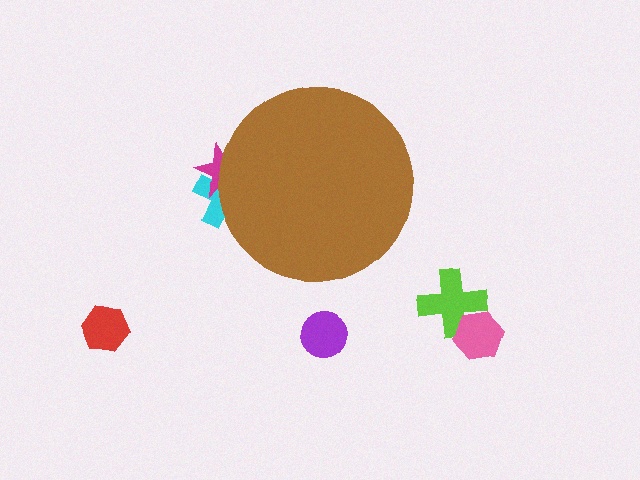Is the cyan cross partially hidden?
Yes, the cyan cross is partially hidden behind the brown circle.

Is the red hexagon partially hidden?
No, the red hexagon is fully visible.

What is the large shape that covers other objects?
A brown circle.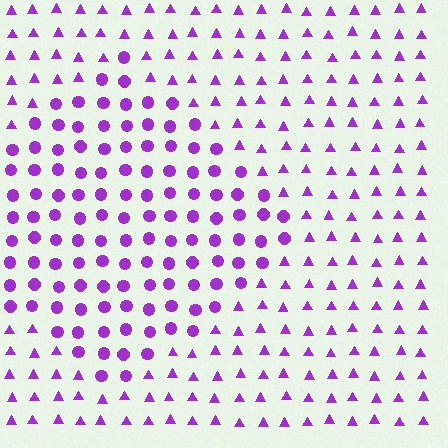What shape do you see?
I see a diamond.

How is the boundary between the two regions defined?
The boundary is defined by a change in element shape: circles inside vs. triangles outside. All elements share the same color and spacing.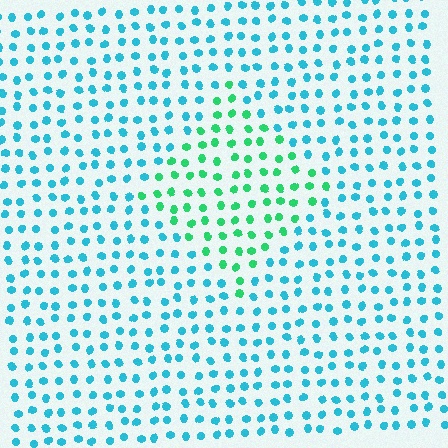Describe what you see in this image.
The image is filled with small cyan elements in a uniform arrangement. A diamond-shaped region is visible where the elements are tinted to a slightly different hue, forming a subtle color boundary.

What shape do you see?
I see a diamond.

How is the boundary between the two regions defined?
The boundary is defined purely by a slight shift in hue (about 45 degrees). Spacing, size, and orientation are identical on both sides.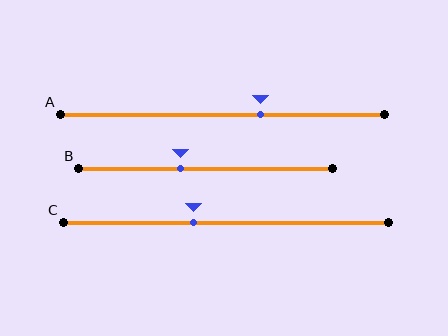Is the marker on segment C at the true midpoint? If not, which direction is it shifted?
No, the marker on segment C is shifted to the left by about 10% of the segment length.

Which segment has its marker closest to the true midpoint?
Segment B has its marker closest to the true midpoint.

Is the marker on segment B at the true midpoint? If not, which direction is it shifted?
No, the marker on segment B is shifted to the left by about 10% of the segment length.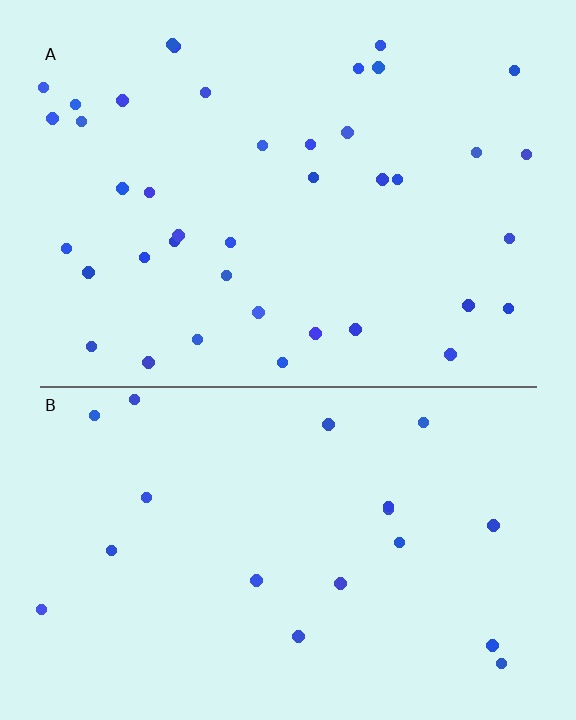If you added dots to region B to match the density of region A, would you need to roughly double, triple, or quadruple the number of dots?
Approximately double.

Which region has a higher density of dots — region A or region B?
A (the top).